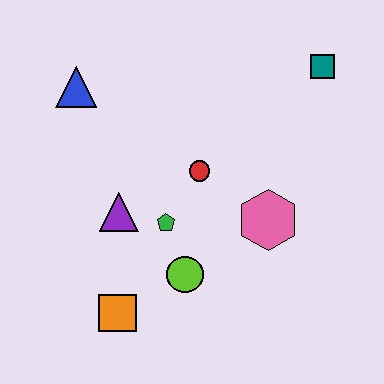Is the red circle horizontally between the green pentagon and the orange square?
No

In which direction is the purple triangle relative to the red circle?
The purple triangle is to the left of the red circle.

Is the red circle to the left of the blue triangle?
No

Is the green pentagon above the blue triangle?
No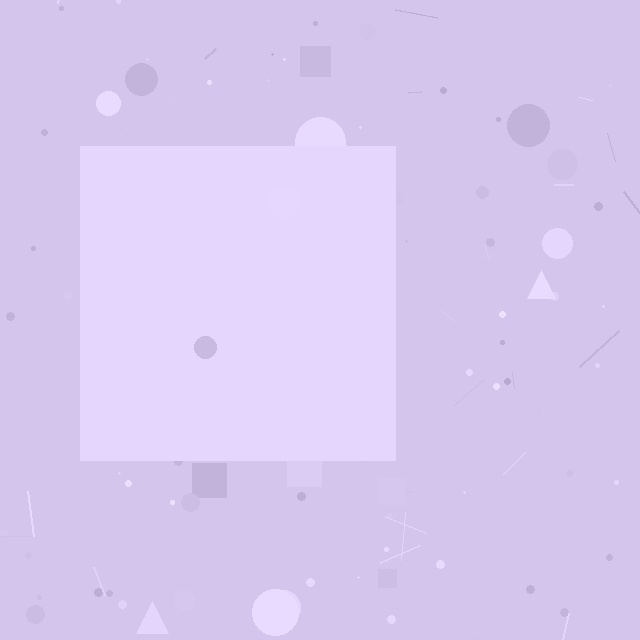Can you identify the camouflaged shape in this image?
The camouflaged shape is a square.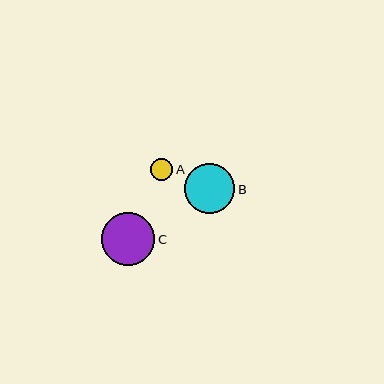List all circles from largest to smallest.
From largest to smallest: C, B, A.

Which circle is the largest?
Circle C is the largest with a size of approximately 54 pixels.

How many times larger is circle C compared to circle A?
Circle C is approximately 2.4 times the size of circle A.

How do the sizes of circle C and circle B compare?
Circle C and circle B are approximately the same size.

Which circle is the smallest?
Circle A is the smallest with a size of approximately 22 pixels.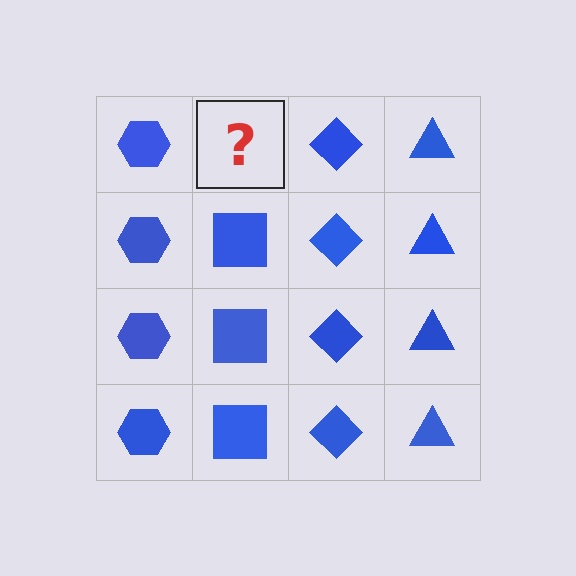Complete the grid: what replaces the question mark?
The question mark should be replaced with a blue square.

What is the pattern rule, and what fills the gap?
The rule is that each column has a consistent shape. The gap should be filled with a blue square.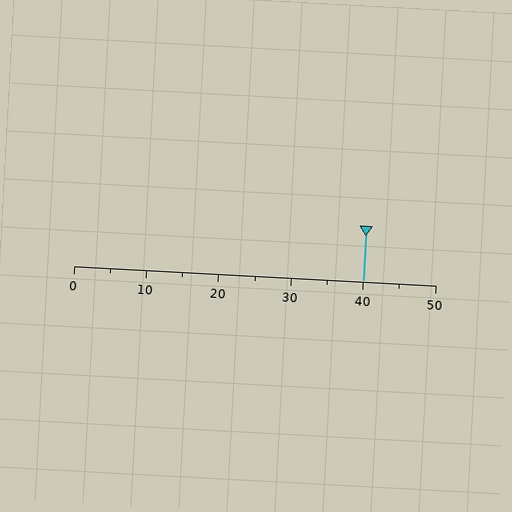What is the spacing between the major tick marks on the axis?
The major ticks are spaced 10 apart.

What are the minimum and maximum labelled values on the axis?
The axis runs from 0 to 50.